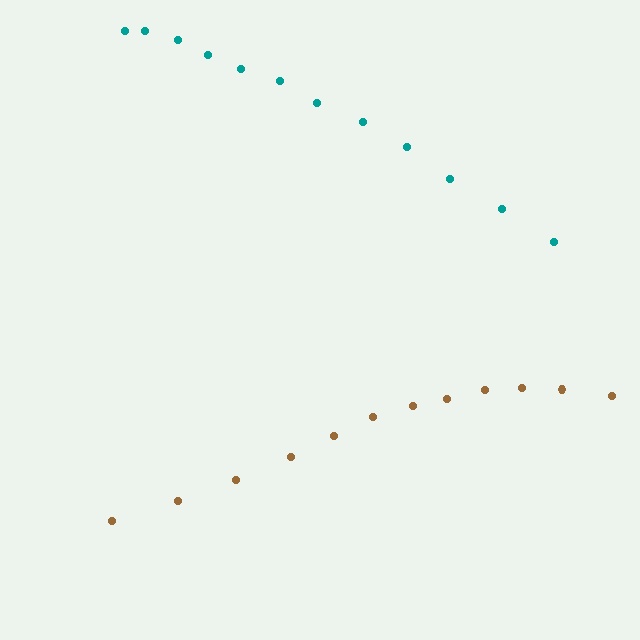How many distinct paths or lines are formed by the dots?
There are 2 distinct paths.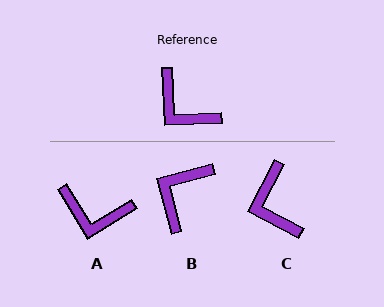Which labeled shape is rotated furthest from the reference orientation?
B, about 78 degrees away.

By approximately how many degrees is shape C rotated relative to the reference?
Approximately 30 degrees clockwise.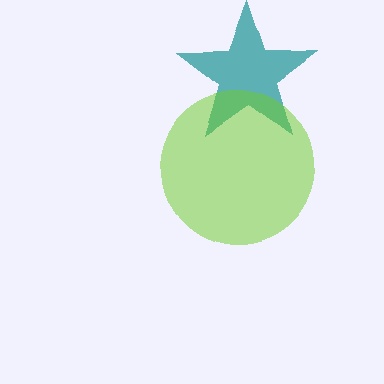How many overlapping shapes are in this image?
There are 2 overlapping shapes in the image.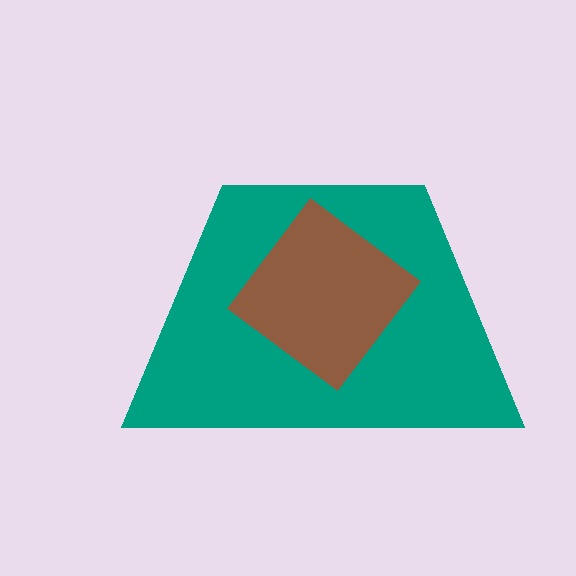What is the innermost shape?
The brown diamond.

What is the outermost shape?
The teal trapezoid.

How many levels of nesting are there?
2.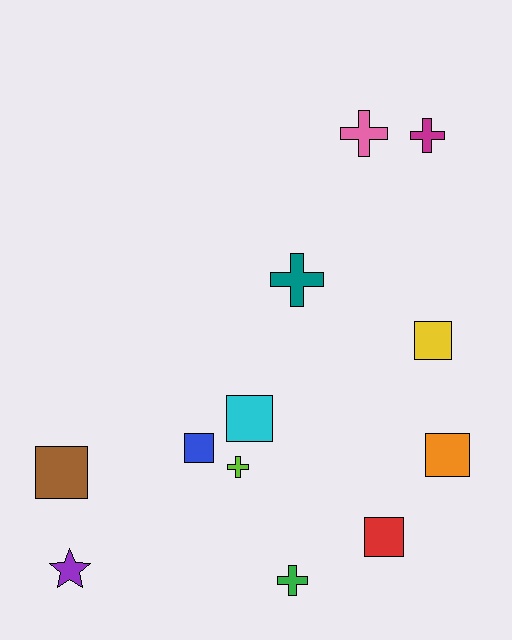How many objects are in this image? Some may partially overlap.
There are 12 objects.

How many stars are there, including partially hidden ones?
There is 1 star.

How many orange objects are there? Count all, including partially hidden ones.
There is 1 orange object.